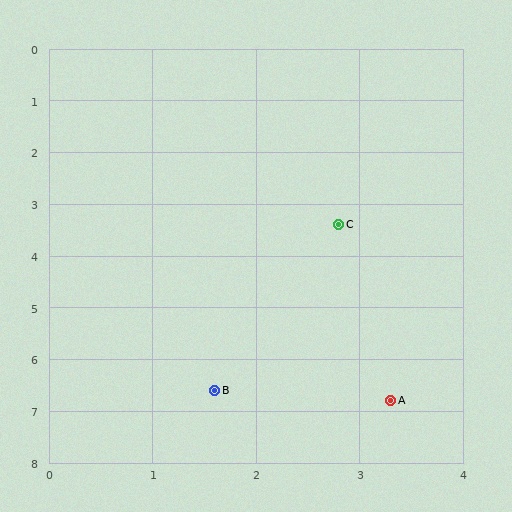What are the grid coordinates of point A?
Point A is at approximately (3.3, 6.8).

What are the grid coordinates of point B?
Point B is at approximately (1.6, 6.6).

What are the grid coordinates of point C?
Point C is at approximately (2.8, 3.4).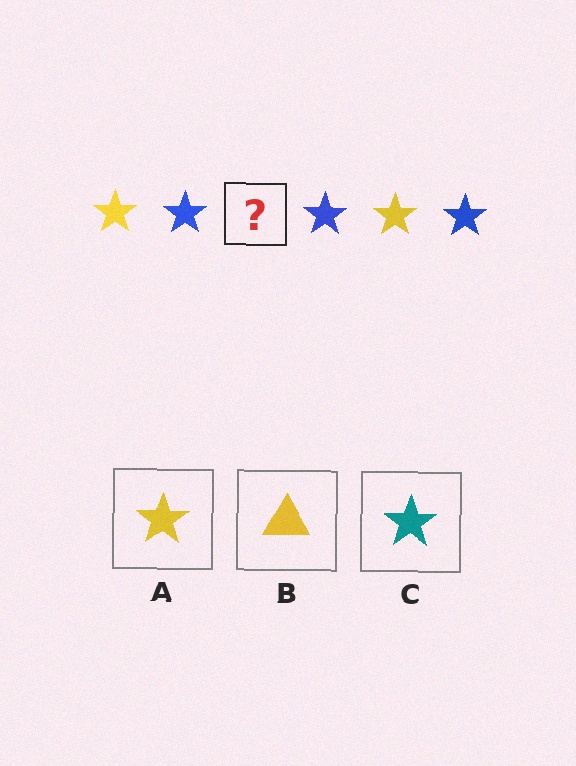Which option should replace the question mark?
Option A.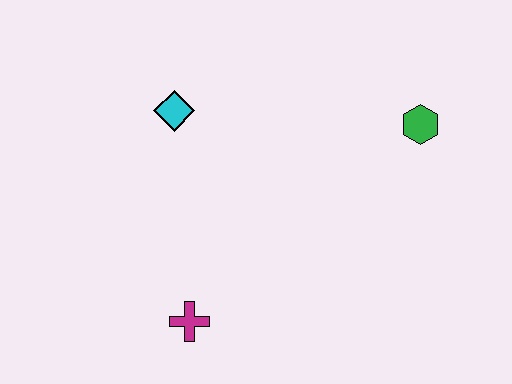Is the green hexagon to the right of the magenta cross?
Yes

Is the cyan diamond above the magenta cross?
Yes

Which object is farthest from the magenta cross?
The green hexagon is farthest from the magenta cross.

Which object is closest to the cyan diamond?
The magenta cross is closest to the cyan diamond.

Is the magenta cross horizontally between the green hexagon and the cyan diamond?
Yes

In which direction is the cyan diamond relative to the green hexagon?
The cyan diamond is to the left of the green hexagon.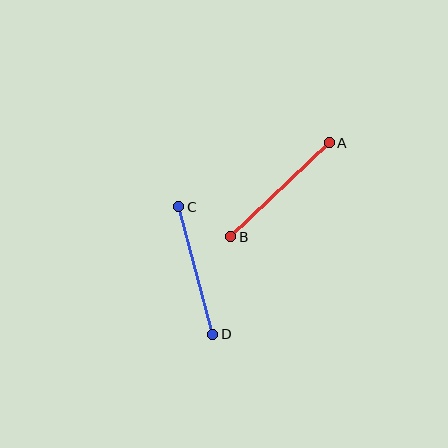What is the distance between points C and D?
The distance is approximately 132 pixels.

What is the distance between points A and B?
The distance is approximately 136 pixels.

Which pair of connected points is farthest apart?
Points A and B are farthest apart.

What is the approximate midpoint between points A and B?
The midpoint is at approximately (280, 190) pixels.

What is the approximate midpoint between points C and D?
The midpoint is at approximately (196, 270) pixels.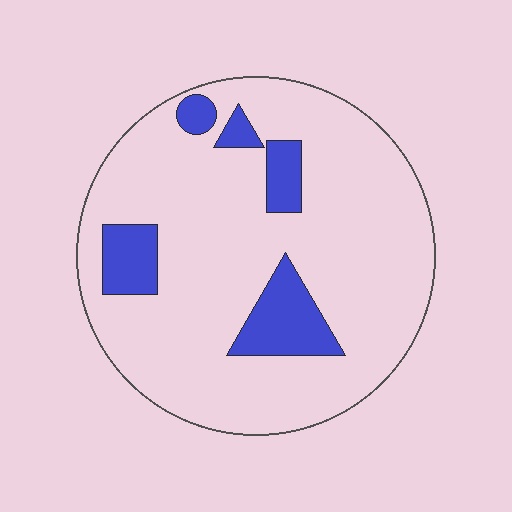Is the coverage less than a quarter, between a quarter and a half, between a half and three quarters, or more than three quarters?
Less than a quarter.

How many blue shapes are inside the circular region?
5.